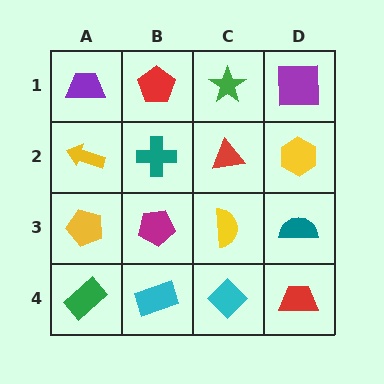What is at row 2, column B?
A teal cross.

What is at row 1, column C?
A green star.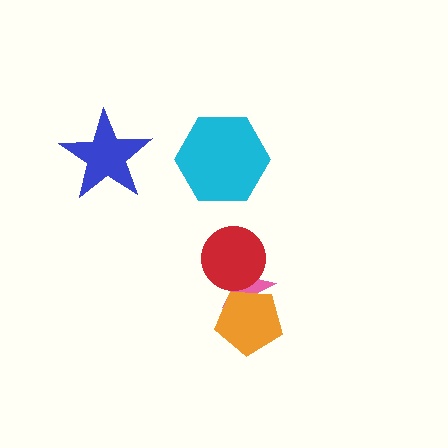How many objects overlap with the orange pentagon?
1 object overlaps with the orange pentagon.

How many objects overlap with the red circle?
1 object overlaps with the red circle.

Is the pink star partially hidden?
Yes, it is partially covered by another shape.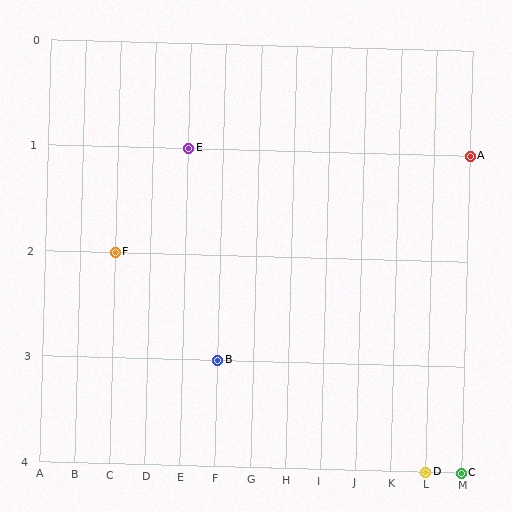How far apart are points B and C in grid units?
Points B and C are 7 columns and 1 row apart (about 7.1 grid units diagonally).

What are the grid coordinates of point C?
Point C is at grid coordinates (M, 4).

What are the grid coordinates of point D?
Point D is at grid coordinates (L, 4).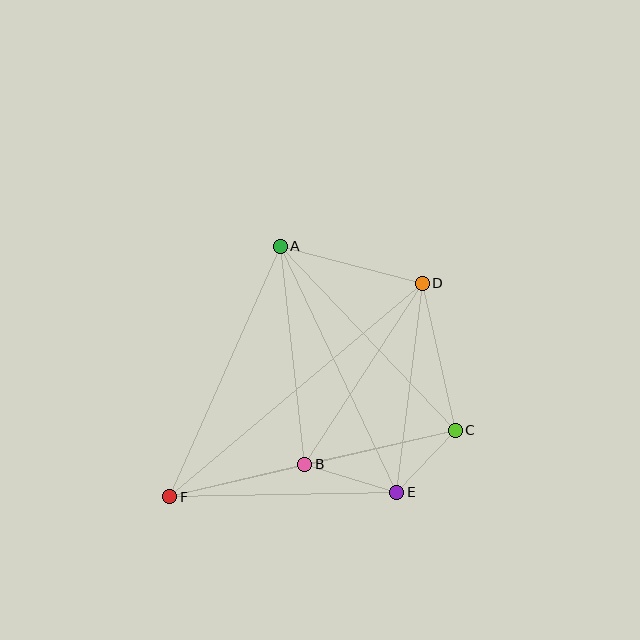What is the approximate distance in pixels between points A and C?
The distance between A and C is approximately 254 pixels.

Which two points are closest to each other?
Points C and E are closest to each other.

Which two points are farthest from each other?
Points D and F are farthest from each other.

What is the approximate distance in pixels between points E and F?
The distance between E and F is approximately 227 pixels.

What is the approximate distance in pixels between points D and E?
The distance between D and E is approximately 211 pixels.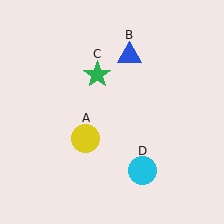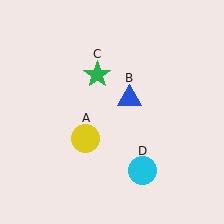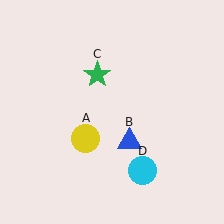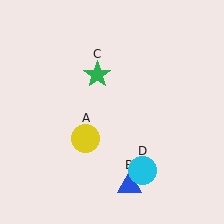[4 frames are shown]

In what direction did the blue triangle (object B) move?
The blue triangle (object B) moved down.